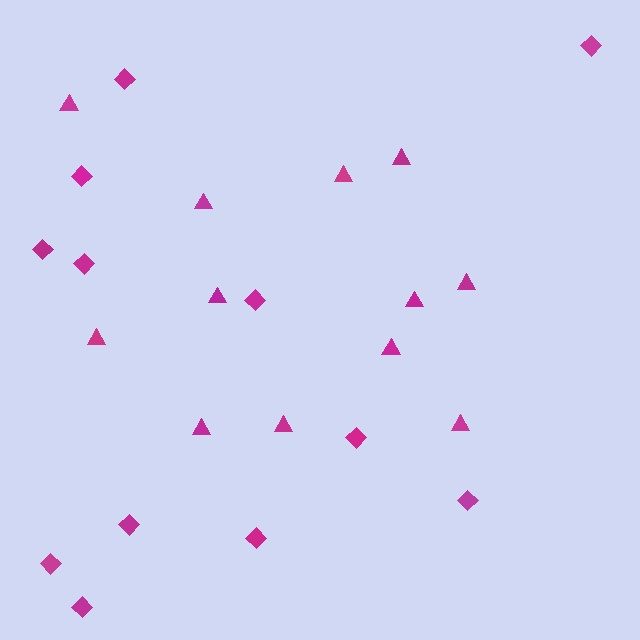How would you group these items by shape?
There are 2 groups: one group of triangles (12) and one group of diamonds (12).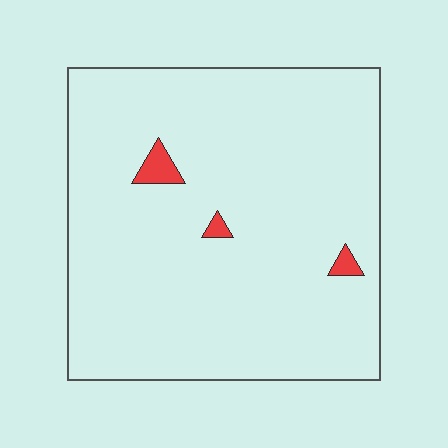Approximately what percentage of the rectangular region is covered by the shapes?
Approximately 0%.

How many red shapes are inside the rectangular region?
3.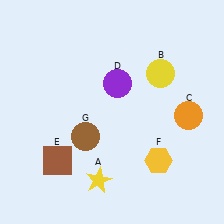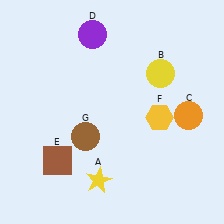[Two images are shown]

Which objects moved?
The objects that moved are: the purple circle (D), the yellow hexagon (F).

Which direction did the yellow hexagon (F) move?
The yellow hexagon (F) moved up.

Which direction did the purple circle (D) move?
The purple circle (D) moved up.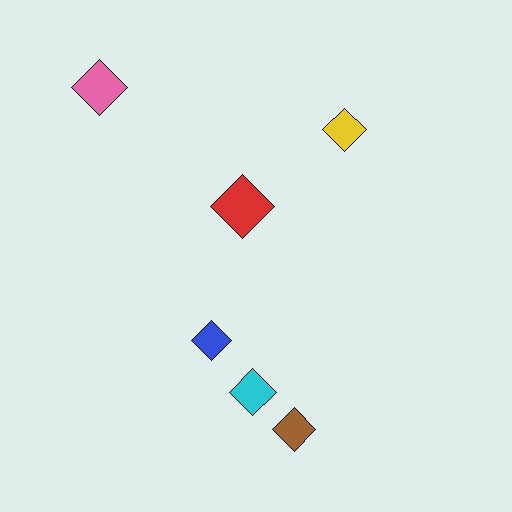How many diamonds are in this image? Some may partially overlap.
There are 6 diamonds.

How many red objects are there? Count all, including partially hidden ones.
There is 1 red object.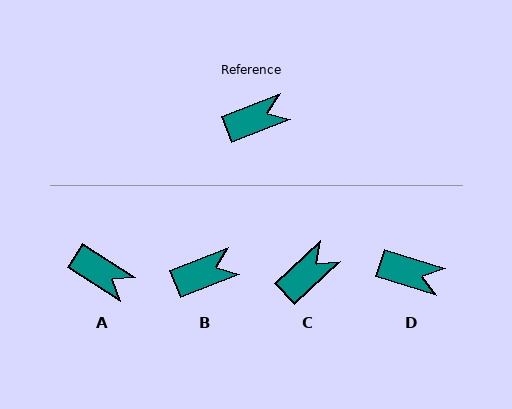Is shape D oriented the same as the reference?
No, it is off by about 39 degrees.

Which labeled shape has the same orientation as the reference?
B.